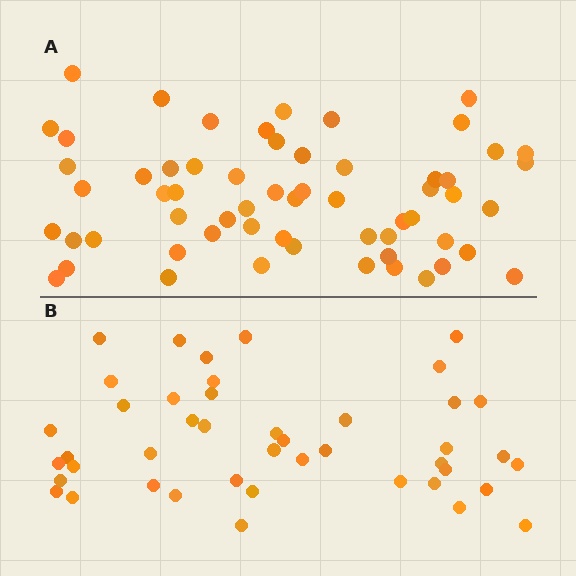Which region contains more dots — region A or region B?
Region A (the top region) has more dots.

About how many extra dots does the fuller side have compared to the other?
Region A has approximately 15 more dots than region B.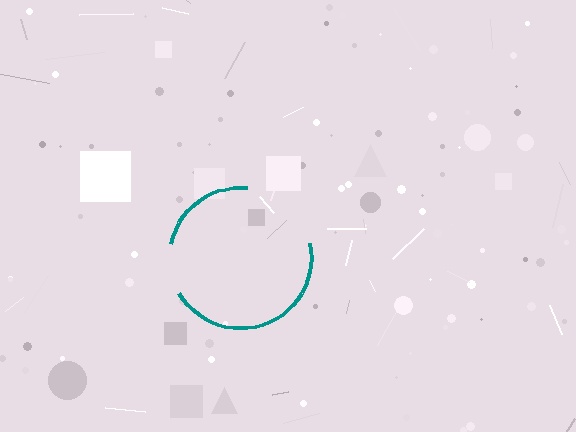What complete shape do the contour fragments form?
The contour fragments form a circle.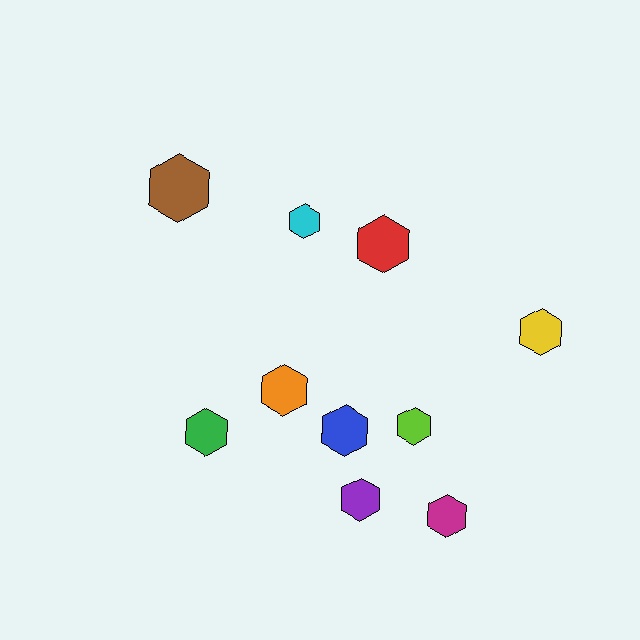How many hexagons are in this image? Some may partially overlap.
There are 10 hexagons.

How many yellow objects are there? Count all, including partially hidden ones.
There is 1 yellow object.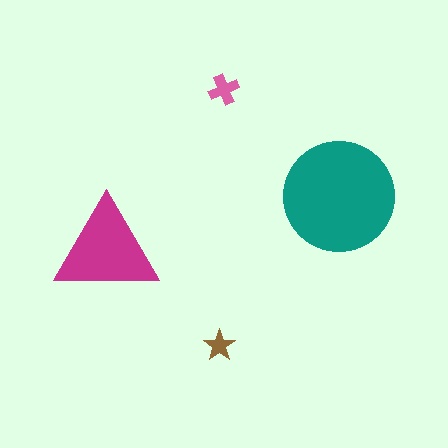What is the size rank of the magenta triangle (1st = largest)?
2nd.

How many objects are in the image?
There are 4 objects in the image.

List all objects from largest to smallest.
The teal circle, the magenta triangle, the pink cross, the brown star.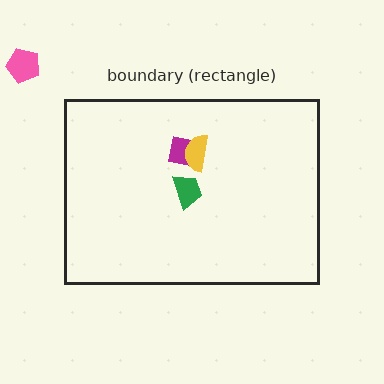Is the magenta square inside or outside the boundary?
Inside.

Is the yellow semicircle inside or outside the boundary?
Inside.